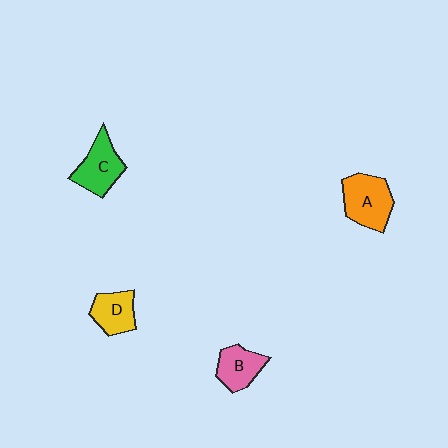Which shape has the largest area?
Shape A (orange).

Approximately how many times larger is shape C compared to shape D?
Approximately 1.3 times.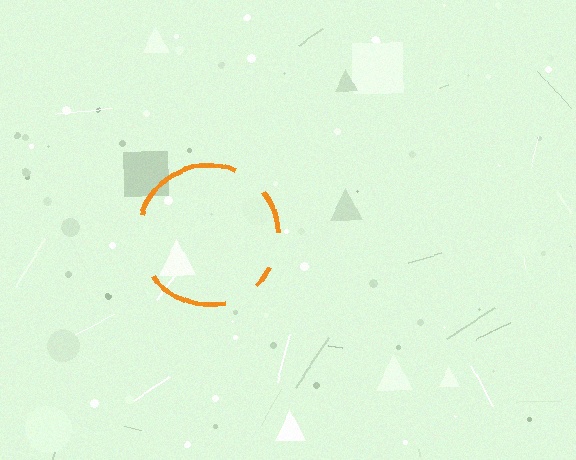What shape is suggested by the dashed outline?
The dashed outline suggests a circle.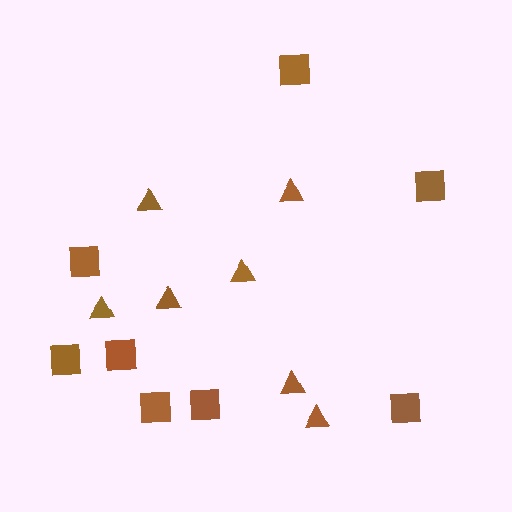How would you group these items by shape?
There are 2 groups: one group of squares (8) and one group of triangles (7).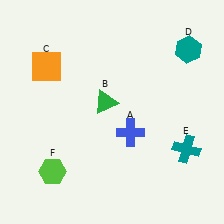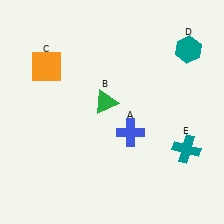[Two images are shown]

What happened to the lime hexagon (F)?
The lime hexagon (F) was removed in Image 2. It was in the bottom-left area of Image 1.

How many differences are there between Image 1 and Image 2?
There is 1 difference between the two images.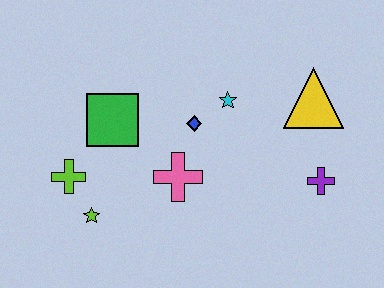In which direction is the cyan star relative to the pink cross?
The cyan star is above the pink cross.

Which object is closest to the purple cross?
The yellow triangle is closest to the purple cross.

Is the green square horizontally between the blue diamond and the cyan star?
No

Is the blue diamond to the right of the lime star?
Yes